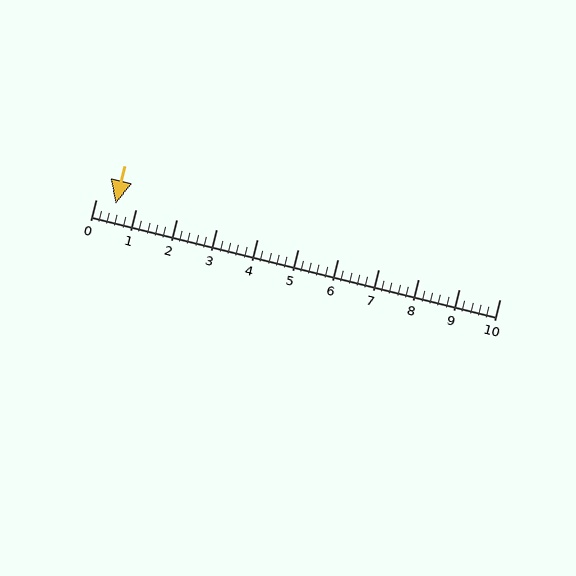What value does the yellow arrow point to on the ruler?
The yellow arrow points to approximately 0.5.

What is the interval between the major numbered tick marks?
The major tick marks are spaced 1 units apart.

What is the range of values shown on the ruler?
The ruler shows values from 0 to 10.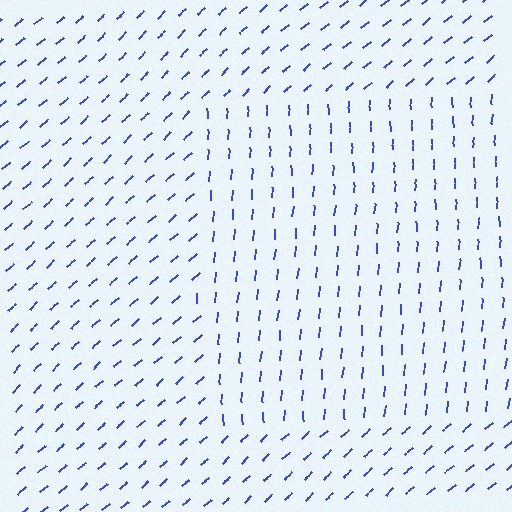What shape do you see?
I see a rectangle.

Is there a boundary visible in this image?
Yes, there is a texture boundary formed by a change in line orientation.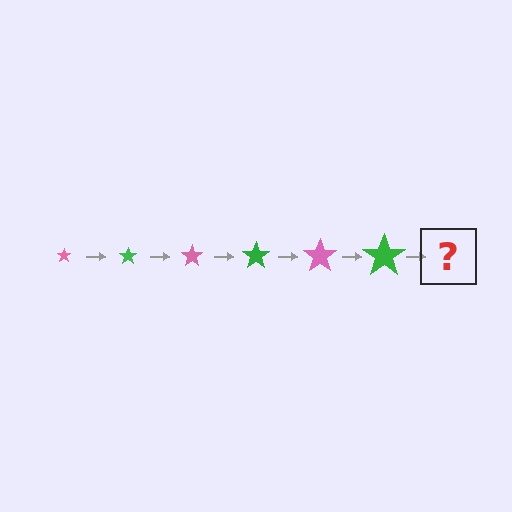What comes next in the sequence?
The next element should be a pink star, larger than the previous one.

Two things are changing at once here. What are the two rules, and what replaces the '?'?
The two rules are that the star grows larger each step and the color cycles through pink and green. The '?' should be a pink star, larger than the previous one.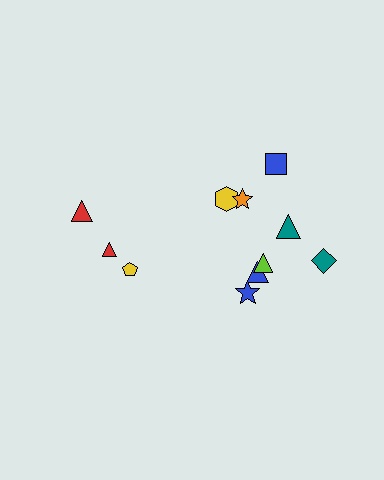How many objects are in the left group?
There are 3 objects.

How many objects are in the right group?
There are 8 objects.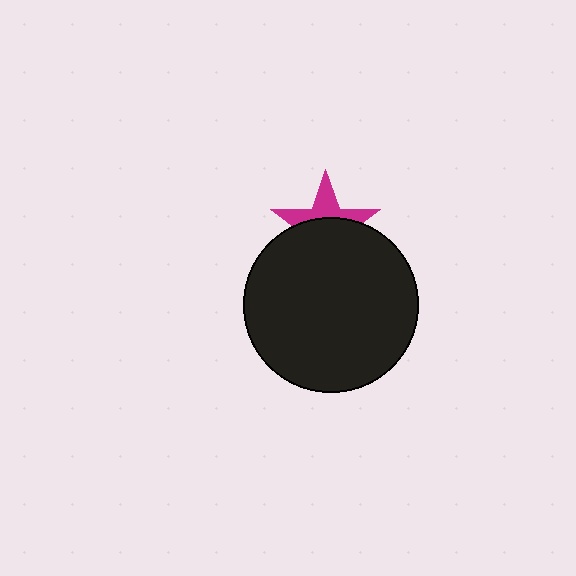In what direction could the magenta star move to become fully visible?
The magenta star could move up. That would shift it out from behind the black circle entirely.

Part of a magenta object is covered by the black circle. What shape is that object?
It is a star.